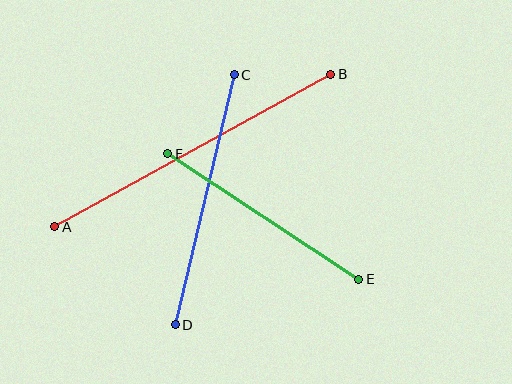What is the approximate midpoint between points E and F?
The midpoint is at approximately (263, 217) pixels.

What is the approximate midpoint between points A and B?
The midpoint is at approximately (193, 150) pixels.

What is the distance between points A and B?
The distance is approximately 315 pixels.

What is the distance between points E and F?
The distance is approximately 228 pixels.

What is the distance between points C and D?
The distance is approximately 257 pixels.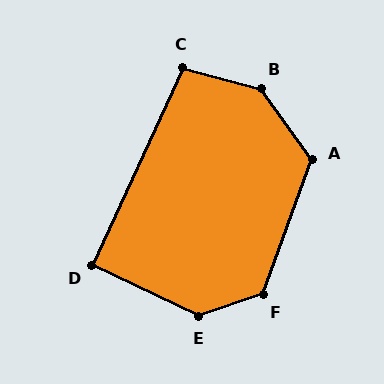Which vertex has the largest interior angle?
B, at approximately 140 degrees.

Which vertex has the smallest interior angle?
D, at approximately 91 degrees.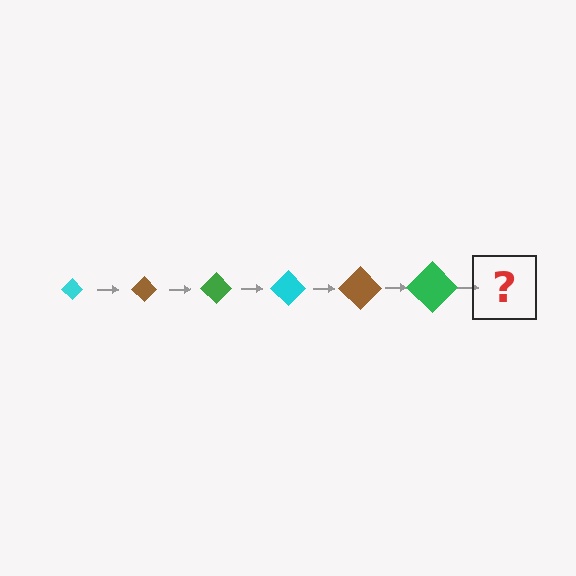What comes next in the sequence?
The next element should be a cyan diamond, larger than the previous one.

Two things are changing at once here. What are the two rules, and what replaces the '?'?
The two rules are that the diamond grows larger each step and the color cycles through cyan, brown, and green. The '?' should be a cyan diamond, larger than the previous one.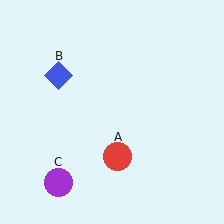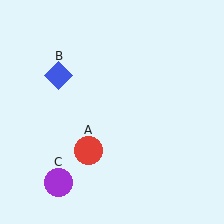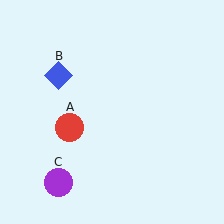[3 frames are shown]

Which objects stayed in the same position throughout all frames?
Blue diamond (object B) and purple circle (object C) remained stationary.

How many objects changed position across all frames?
1 object changed position: red circle (object A).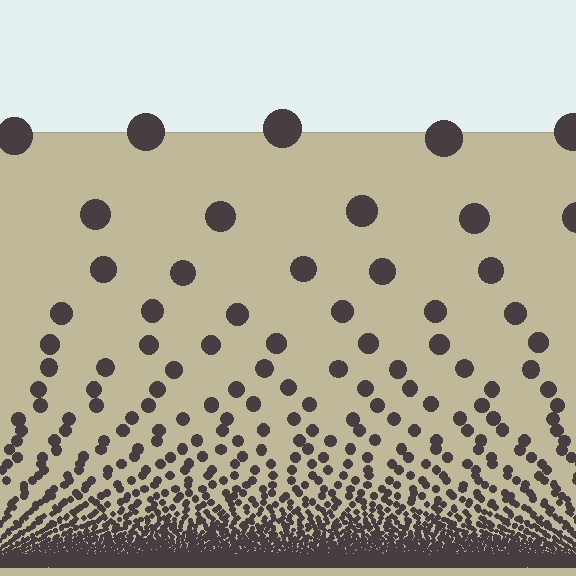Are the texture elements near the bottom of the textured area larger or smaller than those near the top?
Smaller. The gradient is inverted — elements near the bottom are smaller and denser.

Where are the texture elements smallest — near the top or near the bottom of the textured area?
Near the bottom.